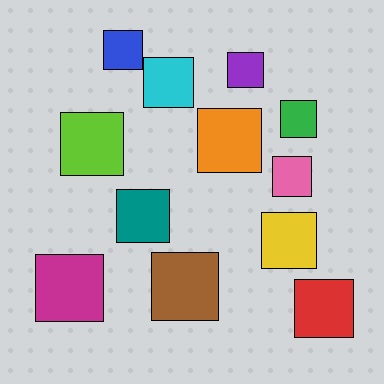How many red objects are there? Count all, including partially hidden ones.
There is 1 red object.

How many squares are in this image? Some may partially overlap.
There are 12 squares.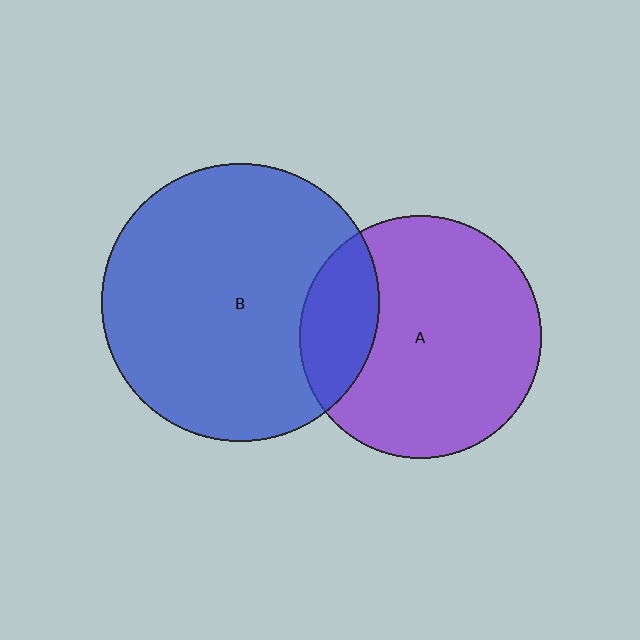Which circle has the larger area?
Circle B (blue).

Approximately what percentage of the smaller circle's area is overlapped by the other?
Approximately 20%.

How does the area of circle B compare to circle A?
Approximately 1.3 times.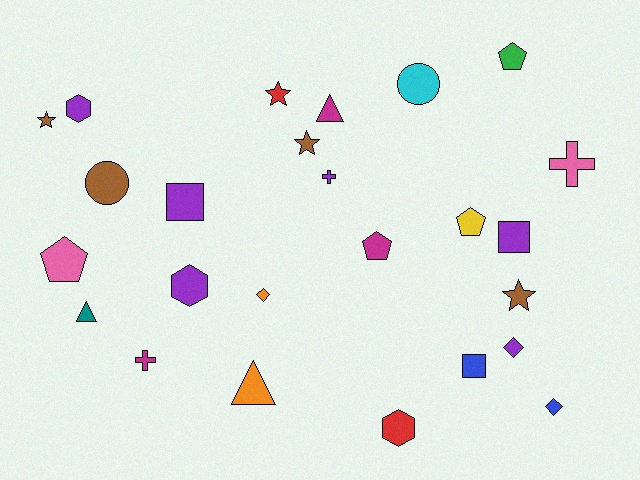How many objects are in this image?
There are 25 objects.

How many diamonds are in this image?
There are 3 diamonds.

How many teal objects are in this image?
There is 1 teal object.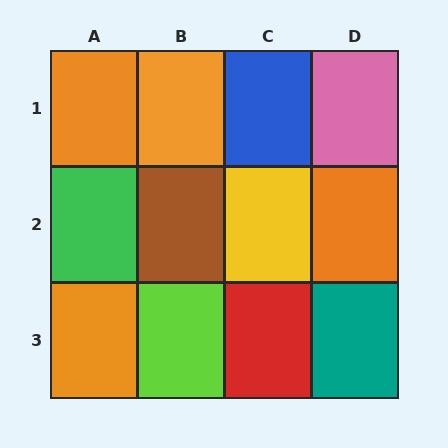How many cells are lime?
1 cell is lime.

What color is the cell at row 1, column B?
Orange.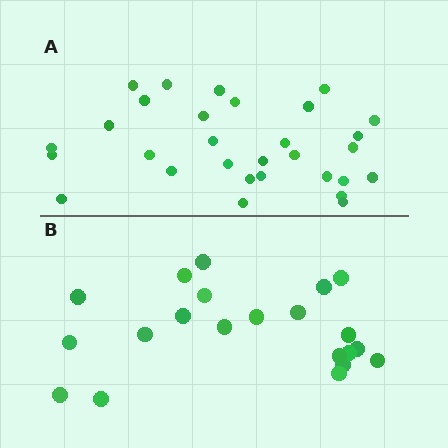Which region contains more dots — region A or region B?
Region A (the top region) has more dots.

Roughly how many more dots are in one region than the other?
Region A has roughly 8 or so more dots than region B.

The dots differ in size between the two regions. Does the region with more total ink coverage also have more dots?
No. Region B has more total ink coverage because its dots are larger, but region A actually contains more individual dots. Total area can be misleading — the number of items is what matters here.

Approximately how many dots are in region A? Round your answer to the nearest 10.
About 30 dots.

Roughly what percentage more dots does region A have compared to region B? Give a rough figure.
About 45% more.